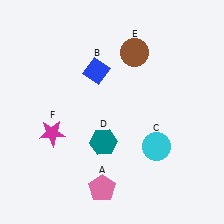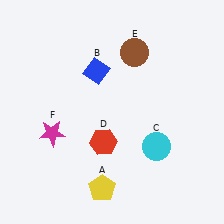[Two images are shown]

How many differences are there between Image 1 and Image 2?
There are 2 differences between the two images.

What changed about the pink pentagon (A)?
In Image 1, A is pink. In Image 2, it changed to yellow.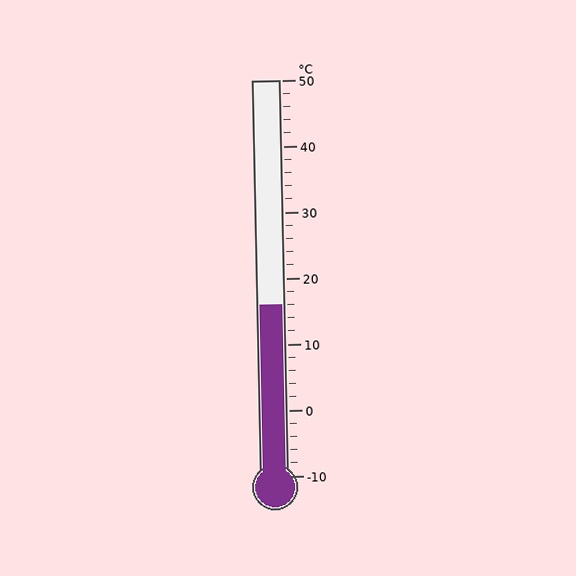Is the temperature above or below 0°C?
The temperature is above 0°C.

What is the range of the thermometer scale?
The thermometer scale ranges from -10°C to 50°C.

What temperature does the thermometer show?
The thermometer shows approximately 16°C.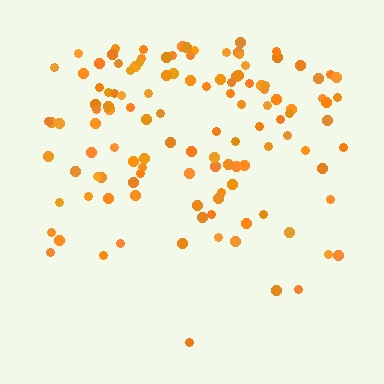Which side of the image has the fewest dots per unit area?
The bottom.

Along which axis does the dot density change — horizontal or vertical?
Vertical.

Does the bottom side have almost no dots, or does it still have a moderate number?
Still a moderate number, just noticeably fewer than the top.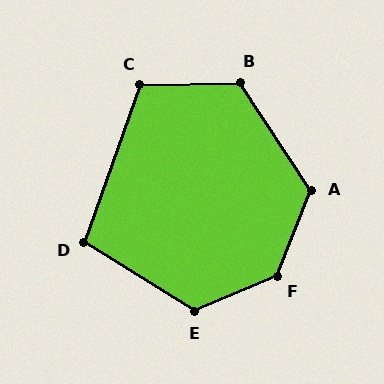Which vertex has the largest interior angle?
F, at approximately 135 degrees.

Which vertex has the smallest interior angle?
D, at approximately 102 degrees.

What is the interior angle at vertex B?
Approximately 122 degrees (obtuse).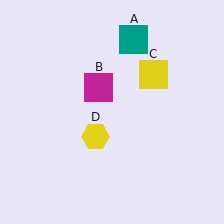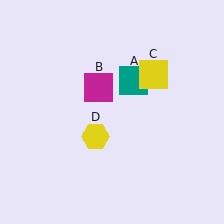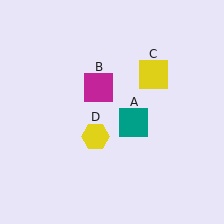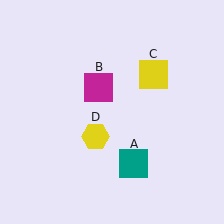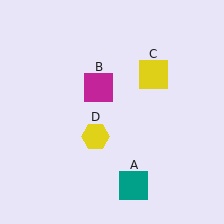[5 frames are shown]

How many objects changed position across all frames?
1 object changed position: teal square (object A).